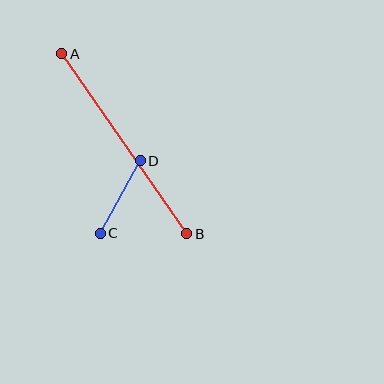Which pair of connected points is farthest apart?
Points A and B are farthest apart.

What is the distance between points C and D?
The distance is approximately 83 pixels.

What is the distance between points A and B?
The distance is approximately 219 pixels.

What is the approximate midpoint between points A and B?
The midpoint is at approximately (124, 144) pixels.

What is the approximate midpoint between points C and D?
The midpoint is at approximately (120, 197) pixels.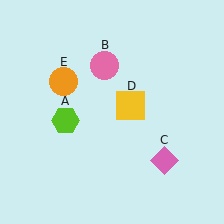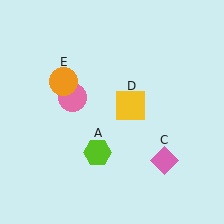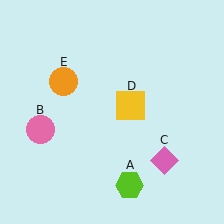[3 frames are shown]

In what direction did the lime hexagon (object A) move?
The lime hexagon (object A) moved down and to the right.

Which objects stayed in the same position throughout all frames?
Pink diamond (object C) and yellow square (object D) and orange circle (object E) remained stationary.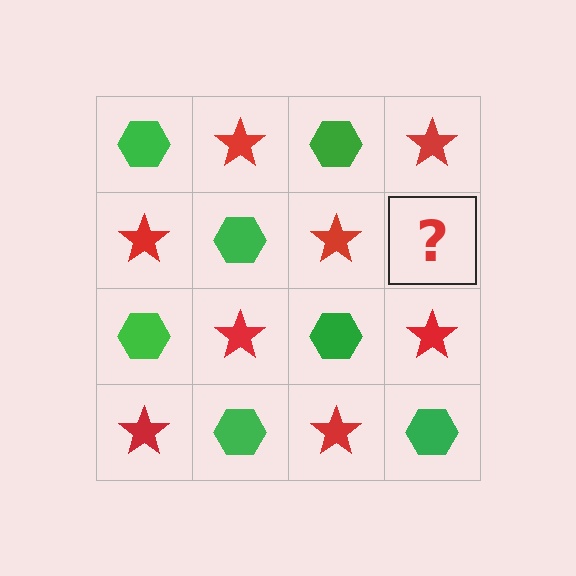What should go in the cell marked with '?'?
The missing cell should contain a green hexagon.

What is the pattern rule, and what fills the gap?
The rule is that it alternates green hexagon and red star in a checkerboard pattern. The gap should be filled with a green hexagon.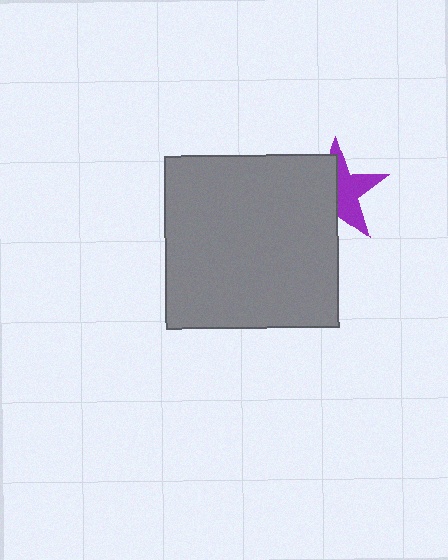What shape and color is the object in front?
The object in front is a gray square.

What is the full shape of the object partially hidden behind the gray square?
The partially hidden object is a purple star.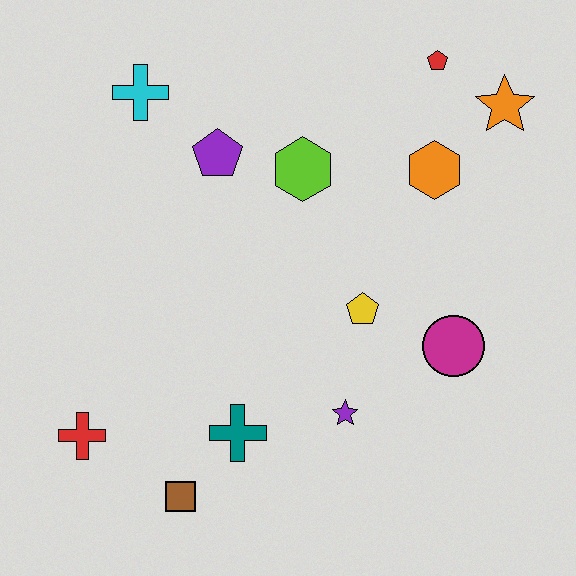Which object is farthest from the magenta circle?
The cyan cross is farthest from the magenta circle.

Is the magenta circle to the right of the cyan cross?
Yes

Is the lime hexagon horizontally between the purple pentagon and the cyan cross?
No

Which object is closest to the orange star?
The red pentagon is closest to the orange star.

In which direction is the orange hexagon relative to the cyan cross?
The orange hexagon is to the right of the cyan cross.